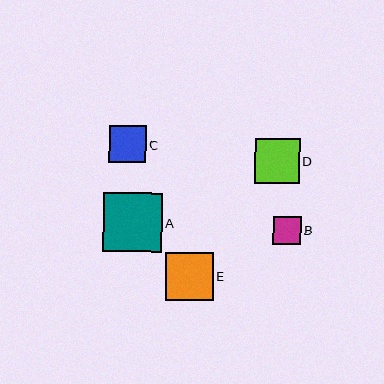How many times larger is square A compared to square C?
Square A is approximately 1.6 times the size of square C.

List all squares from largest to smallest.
From largest to smallest: A, E, D, C, B.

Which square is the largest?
Square A is the largest with a size of approximately 59 pixels.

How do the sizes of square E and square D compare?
Square E and square D are approximately the same size.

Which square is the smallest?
Square B is the smallest with a size of approximately 28 pixels.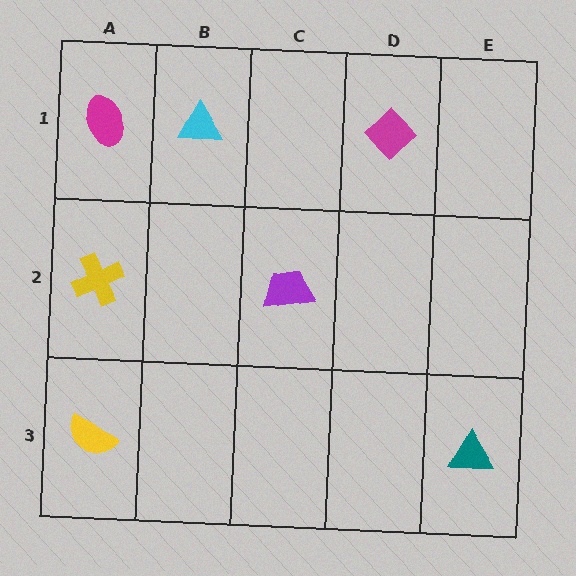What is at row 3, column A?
A yellow semicircle.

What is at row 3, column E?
A teal triangle.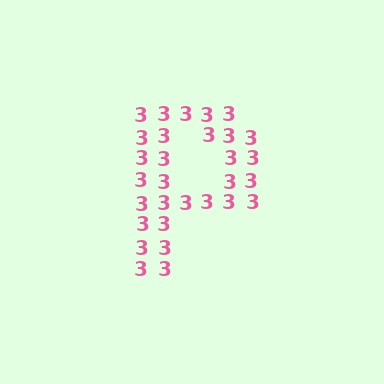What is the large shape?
The large shape is the letter P.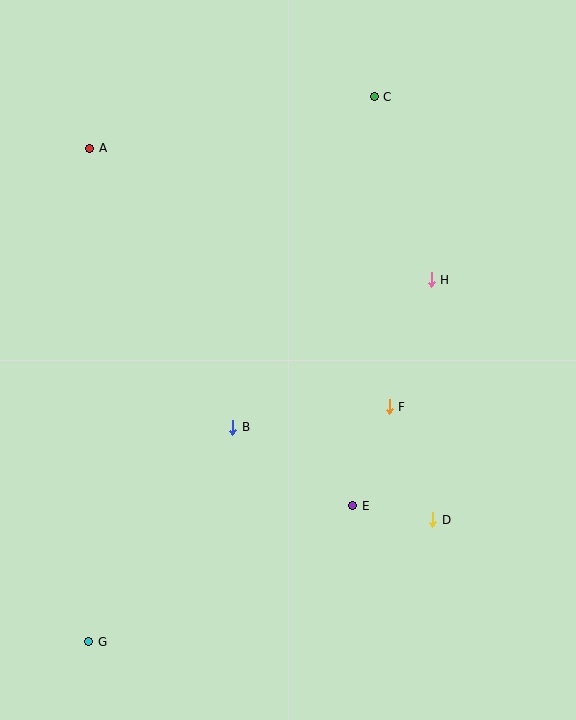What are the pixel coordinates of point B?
Point B is at (233, 427).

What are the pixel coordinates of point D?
Point D is at (433, 520).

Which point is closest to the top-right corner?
Point C is closest to the top-right corner.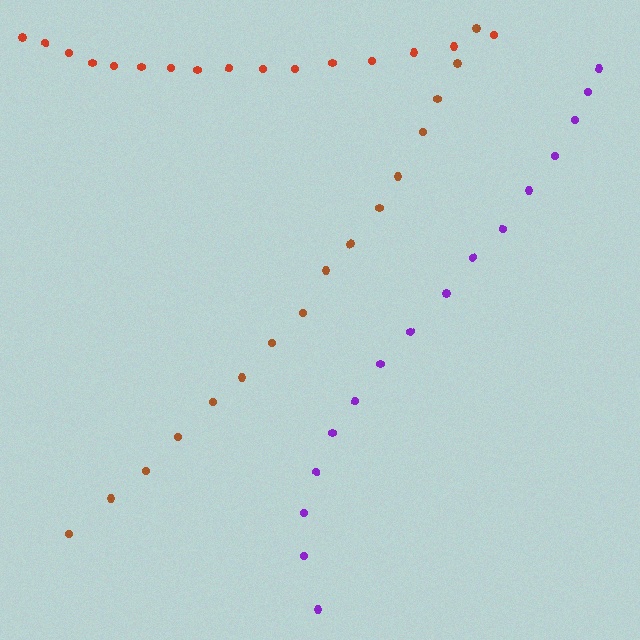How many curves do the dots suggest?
There are 3 distinct paths.